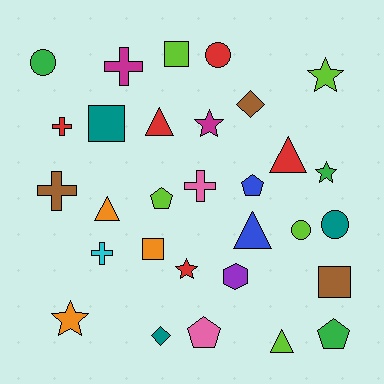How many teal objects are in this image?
There are 3 teal objects.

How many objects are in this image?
There are 30 objects.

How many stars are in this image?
There are 5 stars.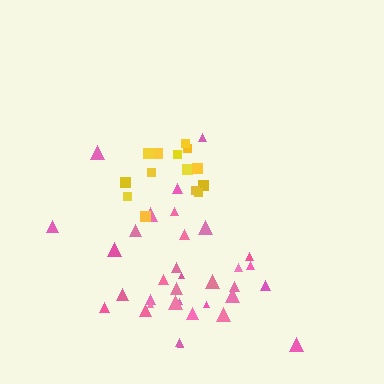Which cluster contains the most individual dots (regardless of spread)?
Pink (35).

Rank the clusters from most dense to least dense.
yellow, pink.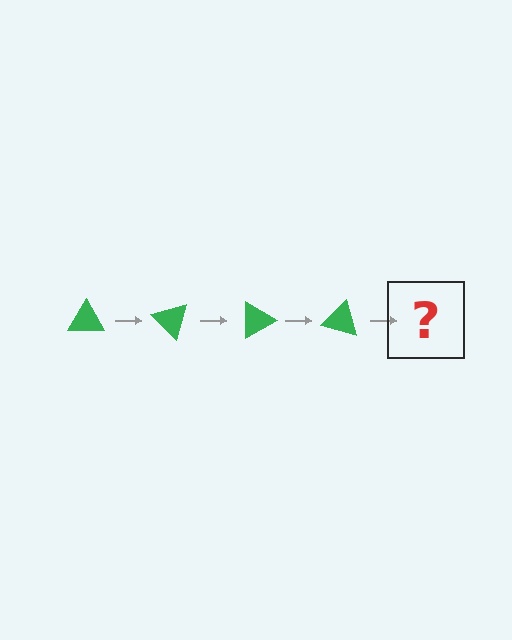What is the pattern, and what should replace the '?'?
The pattern is that the triangle rotates 45 degrees each step. The '?' should be a green triangle rotated 180 degrees.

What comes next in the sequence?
The next element should be a green triangle rotated 180 degrees.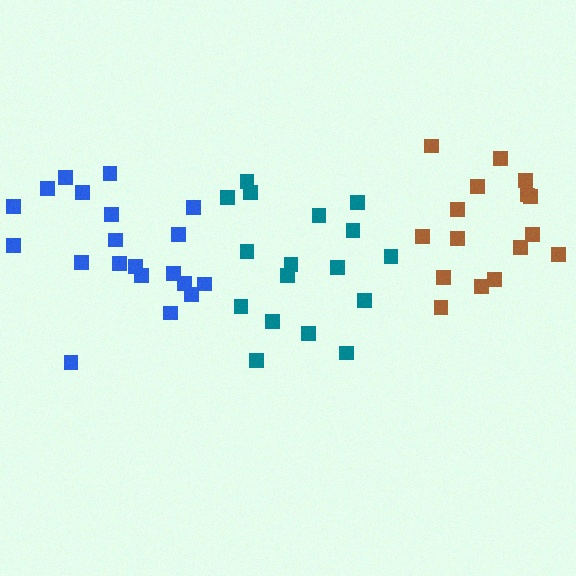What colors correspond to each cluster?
The clusters are colored: teal, blue, brown.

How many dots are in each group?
Group 1: 17 dots, Group 2: 20 dots, Group 3: 16 dots (53 total).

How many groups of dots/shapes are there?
There are 3 groups.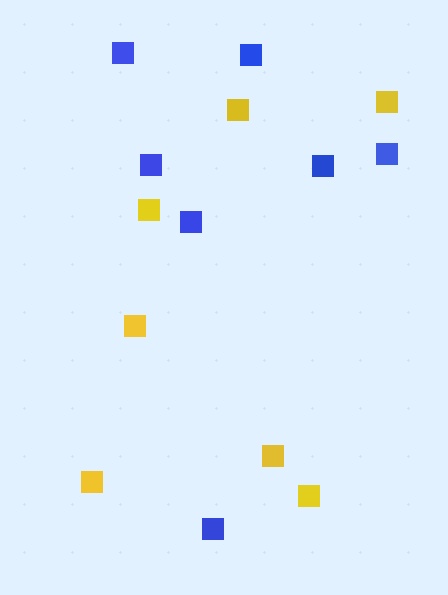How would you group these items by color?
There are 2 groups: one group of yellow squares (7) and one group of blue squares (7).